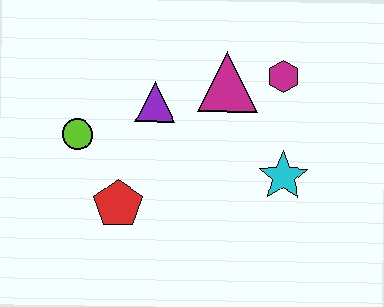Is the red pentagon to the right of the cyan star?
No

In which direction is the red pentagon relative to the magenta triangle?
The red pentagon is below the magenta triangle.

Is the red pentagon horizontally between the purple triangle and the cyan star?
No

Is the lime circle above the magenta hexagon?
No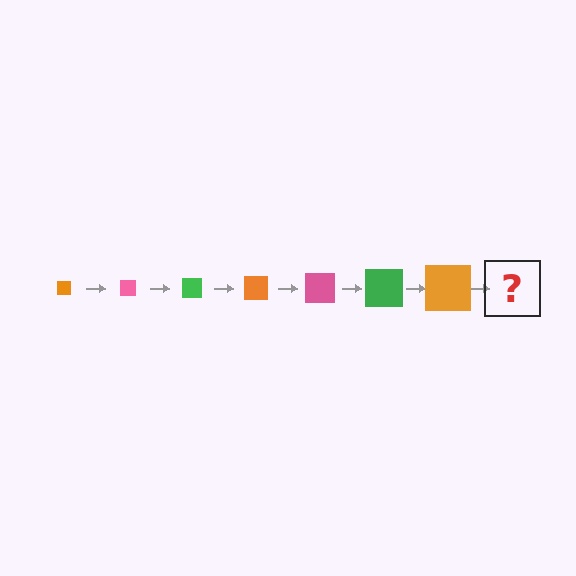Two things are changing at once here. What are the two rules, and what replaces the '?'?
The two rules are that the square grows larger each step and the color cycles through orange, pink, and green. The '?' should be a pink square, larger than the previous one.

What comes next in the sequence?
The next element should be a pink square, larger than the previous one.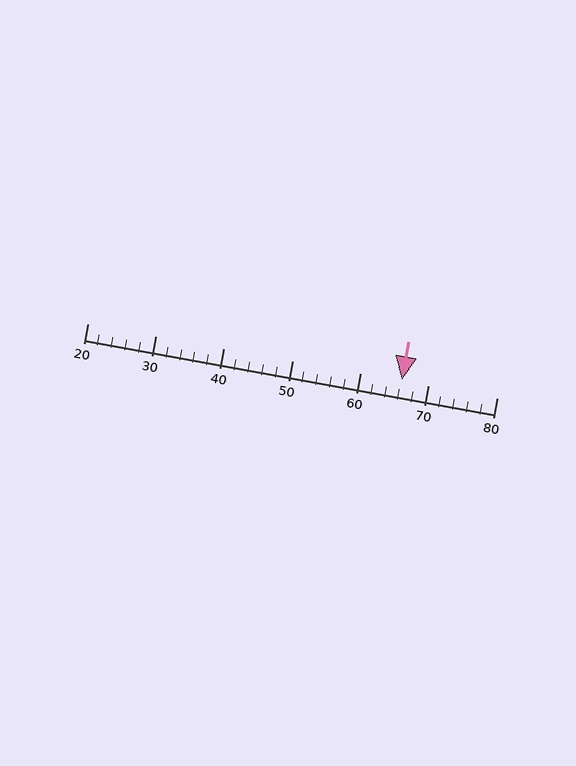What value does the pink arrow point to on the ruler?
The pink arrow points to approximately 66.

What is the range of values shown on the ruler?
The ruler shows values from 20 to 80.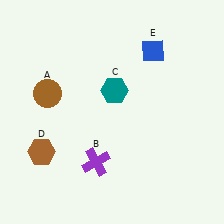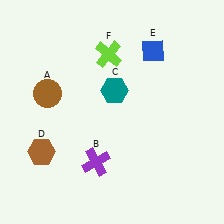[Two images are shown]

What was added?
A lime cross (F) was added in Image 2.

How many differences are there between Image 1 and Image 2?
There is 1 difference between the two images.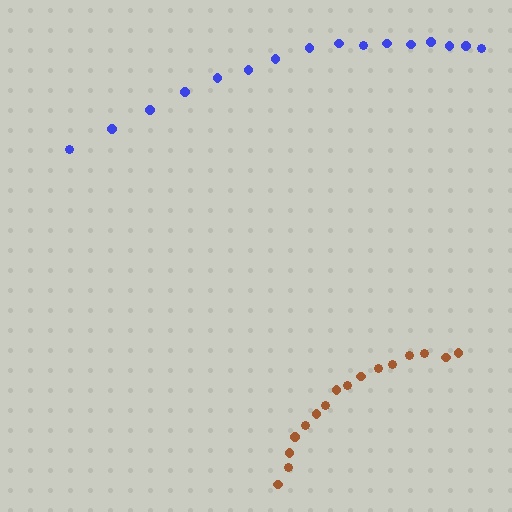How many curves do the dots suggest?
There are 2 distinct paths.